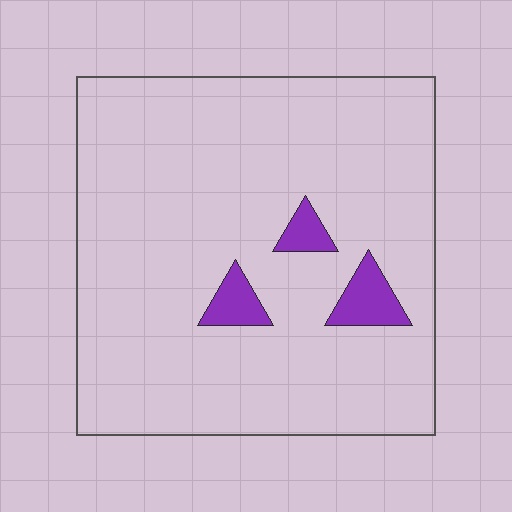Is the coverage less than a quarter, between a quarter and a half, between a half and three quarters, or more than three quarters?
Less than a quarter.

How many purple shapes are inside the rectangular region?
3.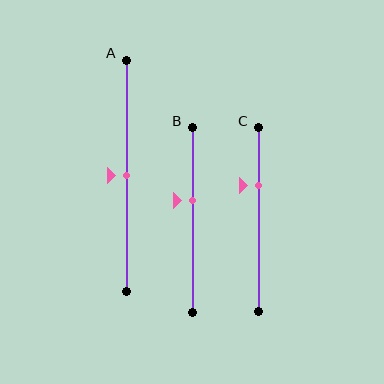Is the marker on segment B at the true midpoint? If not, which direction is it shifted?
No, the marker on segment B is shifted upward by about 10% of the segment length.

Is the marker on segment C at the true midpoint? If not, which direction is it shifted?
No, the marker on segment C is shifted upward by about 18% of the segment length.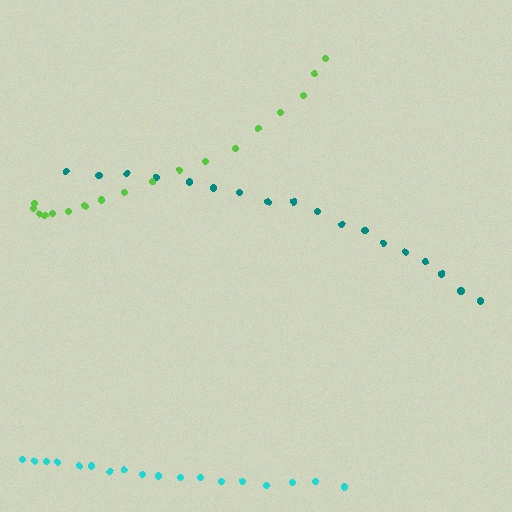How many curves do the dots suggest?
There are 3 distinct paths.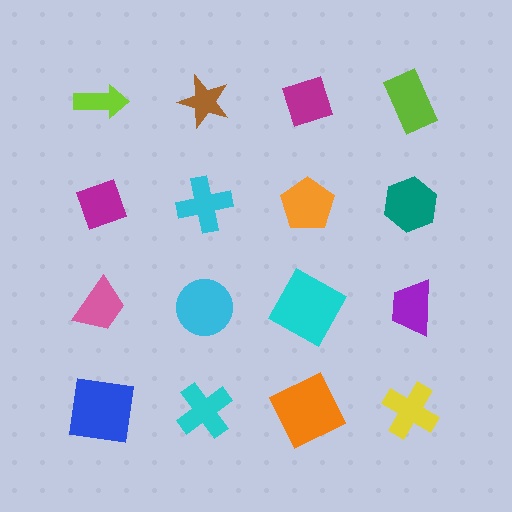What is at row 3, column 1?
A pink trapezoid.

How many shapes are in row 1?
4 shapes.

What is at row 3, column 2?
A cyan circle.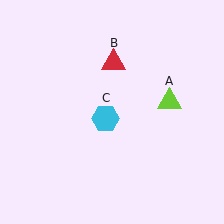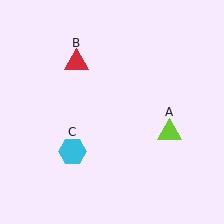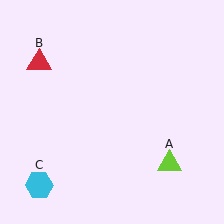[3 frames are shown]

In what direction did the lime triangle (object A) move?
The lime triangle (object A) moved down.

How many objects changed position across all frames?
3 objects changed position: lime triangle (object A), red triangle (object B), cyan hexagon (object C).